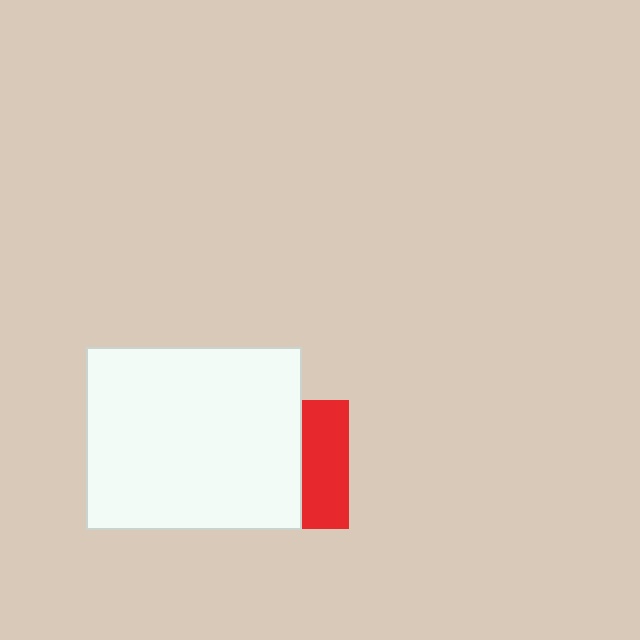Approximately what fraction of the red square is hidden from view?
Roughly 62% of the red square is hidden behind the white rectangle.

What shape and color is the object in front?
The object in front is a white rectangle.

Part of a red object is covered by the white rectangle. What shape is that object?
It is a square.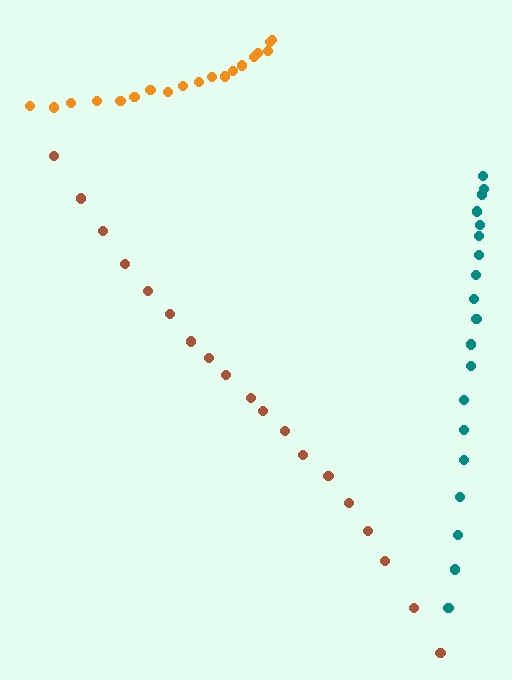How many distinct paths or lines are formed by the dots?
There are 3 distinct paths.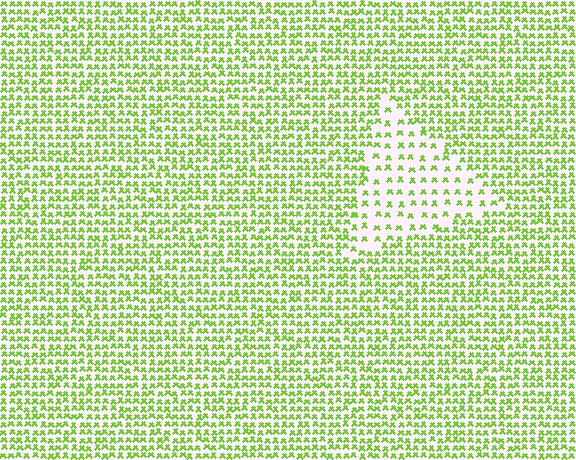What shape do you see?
I see a triangle.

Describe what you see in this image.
The image contains small lime elements arranged at two different densities. A triangle-shaped region is visible where the elements are less densely packed than the surrounding area.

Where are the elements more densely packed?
The elements are more densely packed outside the triangle boundary.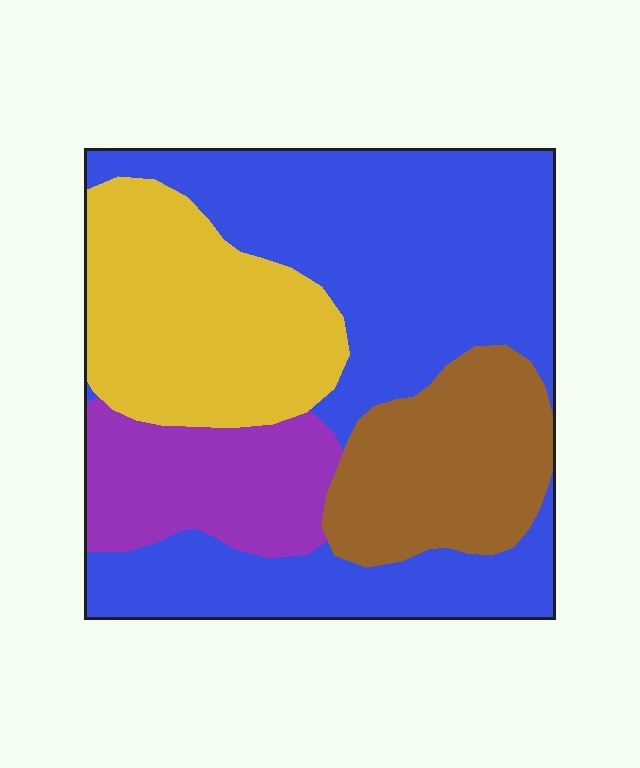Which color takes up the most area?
Blue, at roughly 45%.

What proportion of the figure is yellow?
Yellow covers roughly 20% of the figure.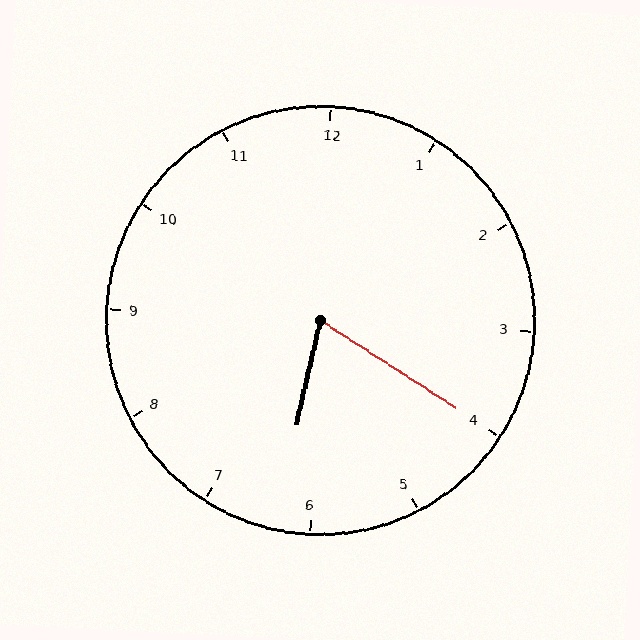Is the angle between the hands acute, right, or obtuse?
It is acute.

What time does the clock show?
6:20.